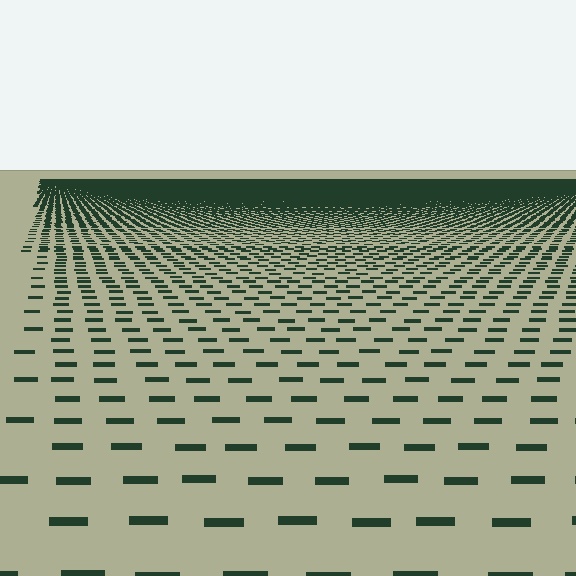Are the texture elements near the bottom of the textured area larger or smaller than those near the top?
Larger. Near the bottom, elements are closer to the viewer and appear at a bigger on-screen size.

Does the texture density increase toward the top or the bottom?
Density increases toward the top.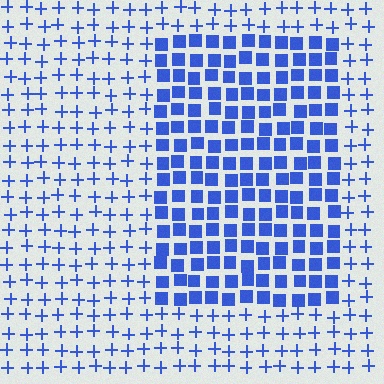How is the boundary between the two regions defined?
The boundary is defined by a change in element shape: squares inside vs. plus signs outside. All elements share the same color and spacing.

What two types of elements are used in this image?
The image uses squares inside the rectangle region and plus signs outside it.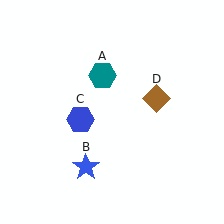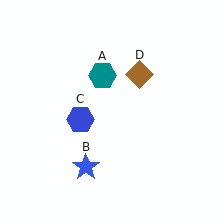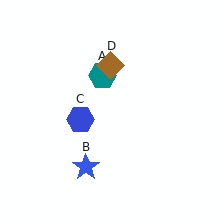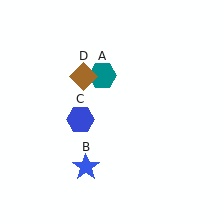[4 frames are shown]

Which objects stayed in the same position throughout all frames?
Teal hexagon (object A) and blue star (object B) and blue hexagon (object C) remained stationary.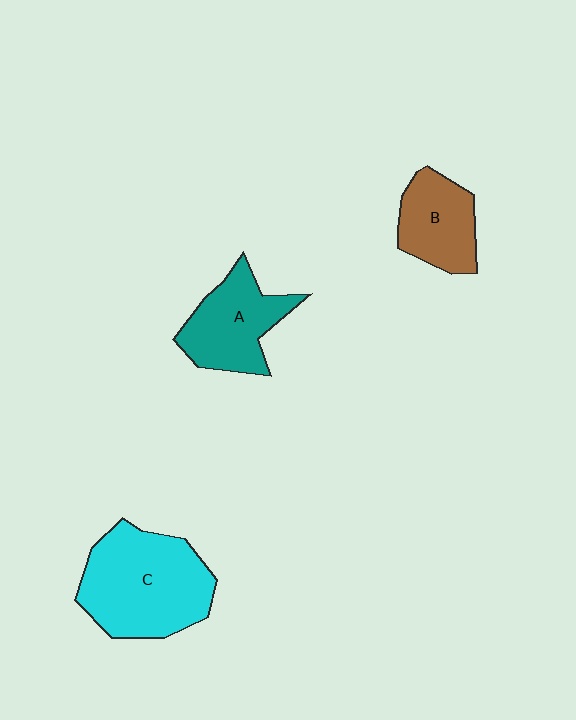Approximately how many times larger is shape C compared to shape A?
Approximately 1.5 times.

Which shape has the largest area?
Shape C (cyan).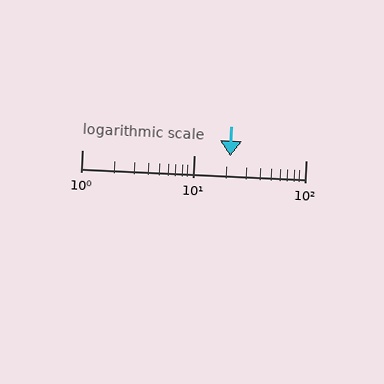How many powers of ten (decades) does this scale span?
The scale spans 2 decades, from 1 to 100.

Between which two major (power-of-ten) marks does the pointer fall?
The pointer is between 10 and 100.